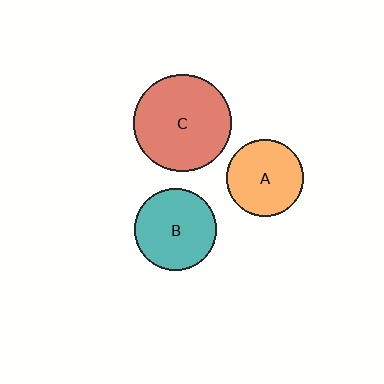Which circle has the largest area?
Circle C (red).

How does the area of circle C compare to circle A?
Approximately 1.6 times.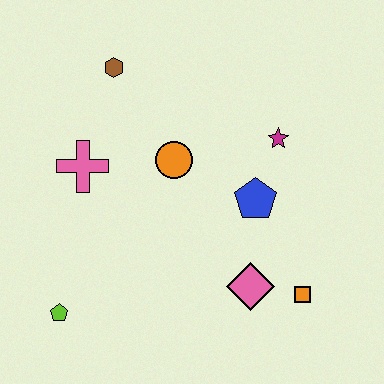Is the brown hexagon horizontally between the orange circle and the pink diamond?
No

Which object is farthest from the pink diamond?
The brown hexagon is farthest from the pink diamond.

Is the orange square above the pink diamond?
No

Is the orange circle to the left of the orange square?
Yes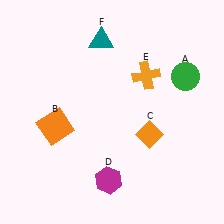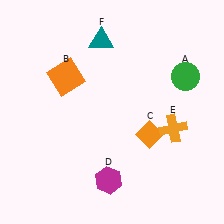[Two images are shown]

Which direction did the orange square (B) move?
The orange square (B) moved up.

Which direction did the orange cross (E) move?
The orange cross (E) moved down.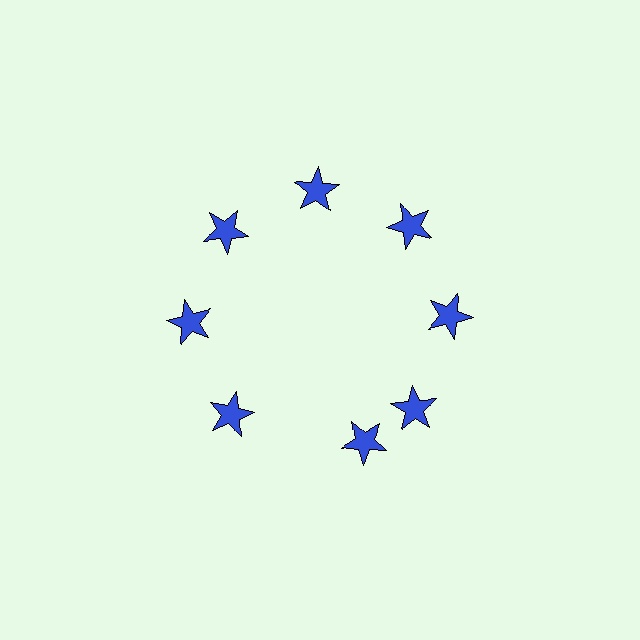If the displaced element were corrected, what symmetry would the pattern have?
It would have 8-fold rotational symmetry — the pattern would map onto itself every 45 degrees.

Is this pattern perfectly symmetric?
No. The 8 blue stars are arranged in a ring, but one element near the 6 o'clock position is rotated out of alignment along the ring, breaking the 8-fold rotational symmetry.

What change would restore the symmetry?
The symmetry would be restored by rotating it back into even spacing with its neighbors so that all 8 stars sit at equal angles and equal distance from the center.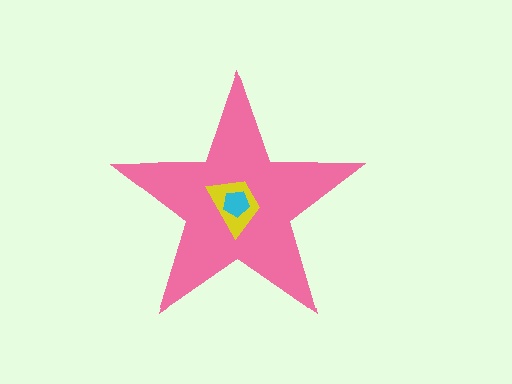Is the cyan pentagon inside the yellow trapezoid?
Yes.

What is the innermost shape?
The cyan pentagon.